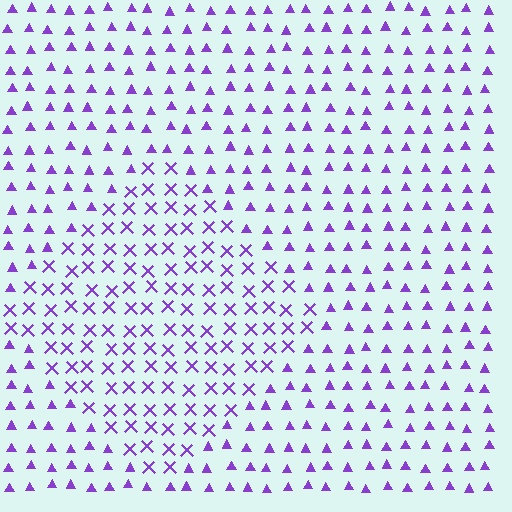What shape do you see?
I see a diamond.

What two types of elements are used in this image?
The image uses X marks inside the diamond region and triangles outside it.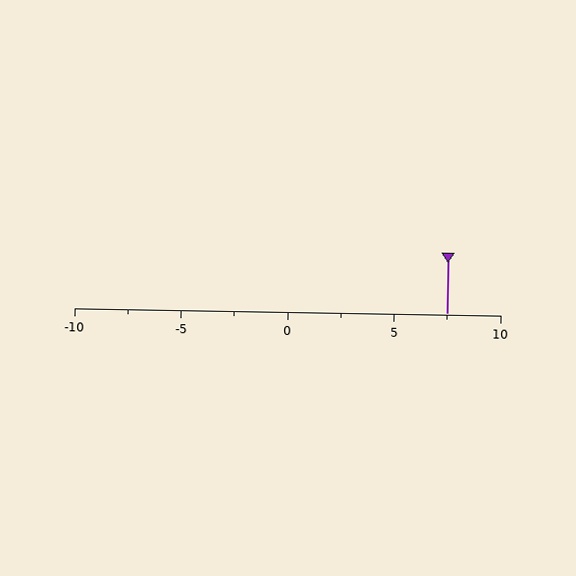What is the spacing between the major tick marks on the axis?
The major ticks are spaced 5 apart.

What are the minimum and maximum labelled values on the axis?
The axis runs from -10 to 10.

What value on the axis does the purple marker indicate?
The marker indicates approximately 7.5.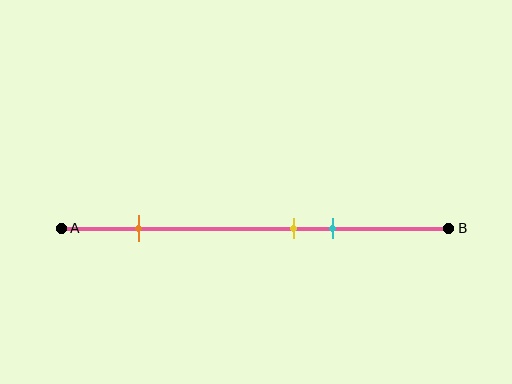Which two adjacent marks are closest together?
The yellow and cyan marks are the closest adjacent pair.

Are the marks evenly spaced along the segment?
No, the marks are not evenly spaced.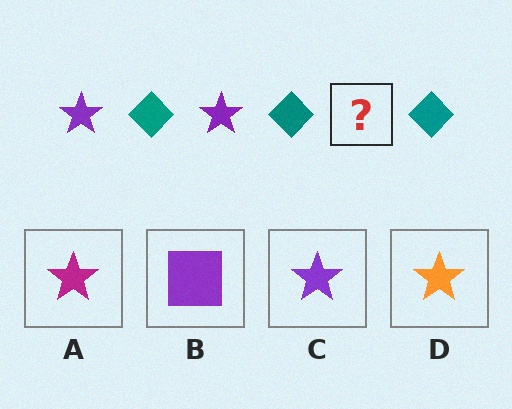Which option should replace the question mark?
Option C.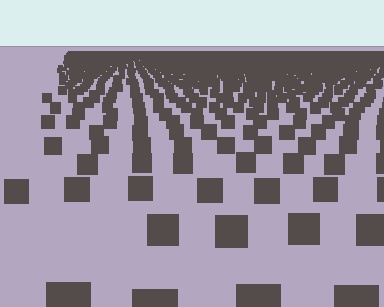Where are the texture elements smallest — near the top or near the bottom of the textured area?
Near the top.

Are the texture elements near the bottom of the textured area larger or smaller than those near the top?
Larger. Near the bottom, elements are closer to the viewer and appear at a bigger on-screen size.